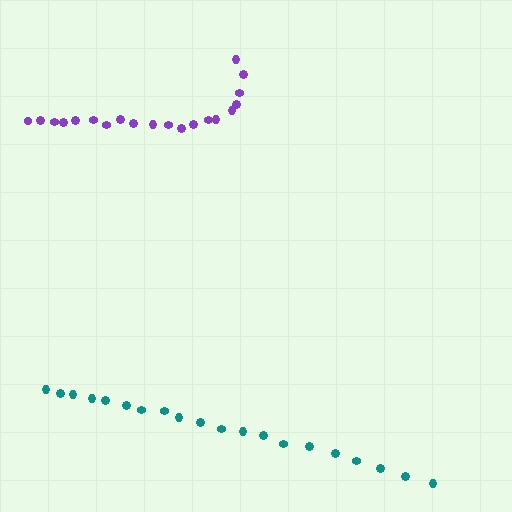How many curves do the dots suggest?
There are 2 distinct paths.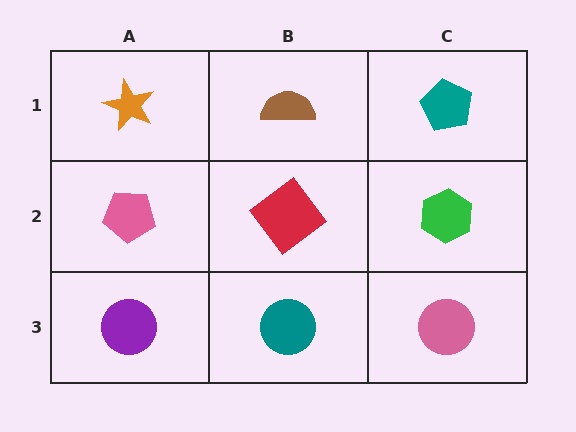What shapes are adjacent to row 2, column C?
A teal pentagon (row 1, column C), a pink circle (row 3, column C), a red diamond (row 2, column B).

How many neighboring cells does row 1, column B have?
3.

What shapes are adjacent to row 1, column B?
A red diamond (row 2, column B), an orange star (row 1, column A), a teal pentagon (row 1, column C).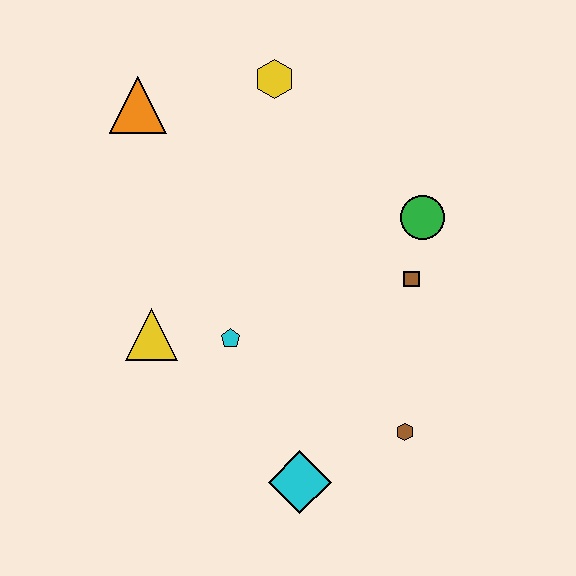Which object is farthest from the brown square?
The orange triangle is farthest from the brown square.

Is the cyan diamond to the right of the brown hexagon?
No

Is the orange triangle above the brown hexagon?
Yes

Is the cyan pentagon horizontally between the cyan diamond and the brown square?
No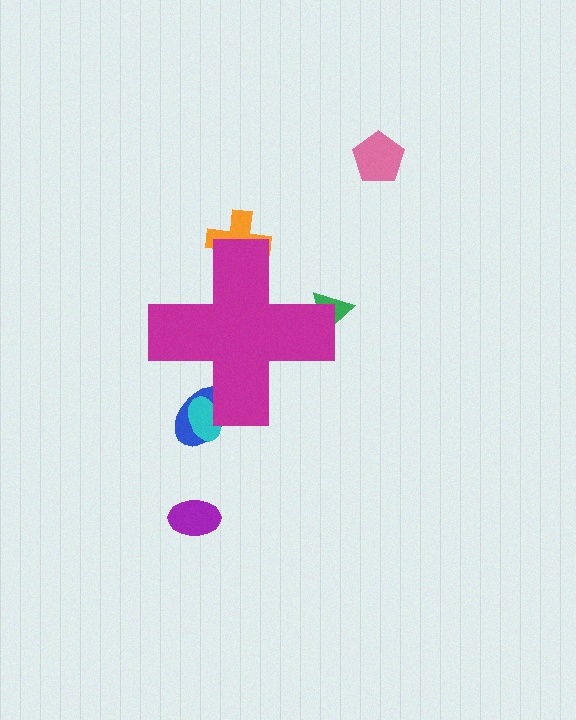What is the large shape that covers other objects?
A magenta cross.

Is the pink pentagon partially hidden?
No, the pink pentagon is fully visible.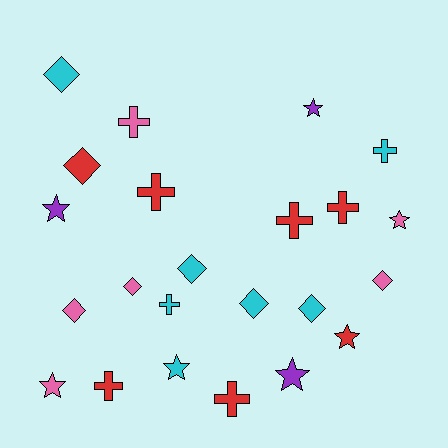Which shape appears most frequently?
Cross, with 8 objects.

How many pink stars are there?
There are 2 pink stars.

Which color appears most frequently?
Red, with 7 objects.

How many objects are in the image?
There are 23 objects.